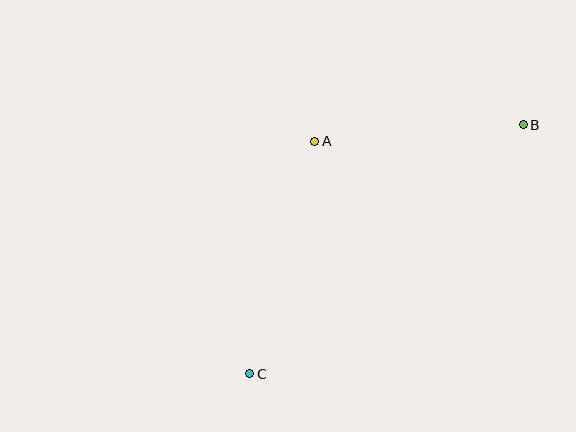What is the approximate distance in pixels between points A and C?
The distance between A and C is approximately 241 pixels.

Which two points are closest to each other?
Points A and B are closest to each other.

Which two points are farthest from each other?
Points B and C are farthest from each other.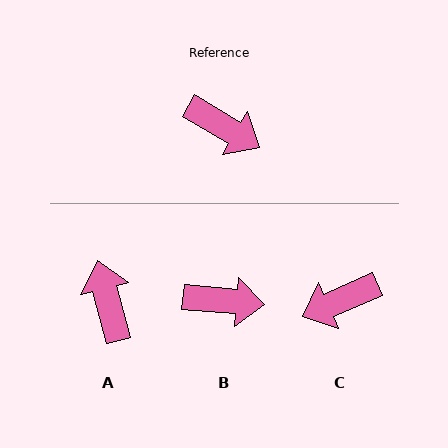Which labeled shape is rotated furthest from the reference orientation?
A, about 135 degrees away.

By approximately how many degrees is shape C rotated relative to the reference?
Approximately 126 degrees clockwise.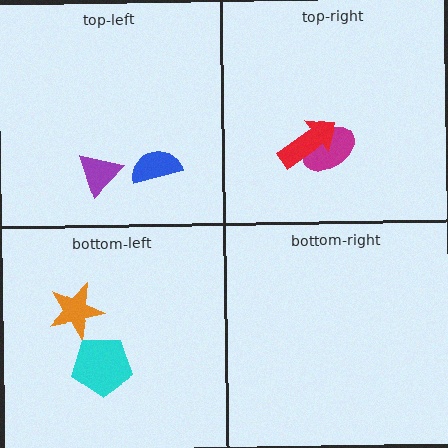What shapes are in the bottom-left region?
The orange star, the cyan pentagon.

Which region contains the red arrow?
The top-right region.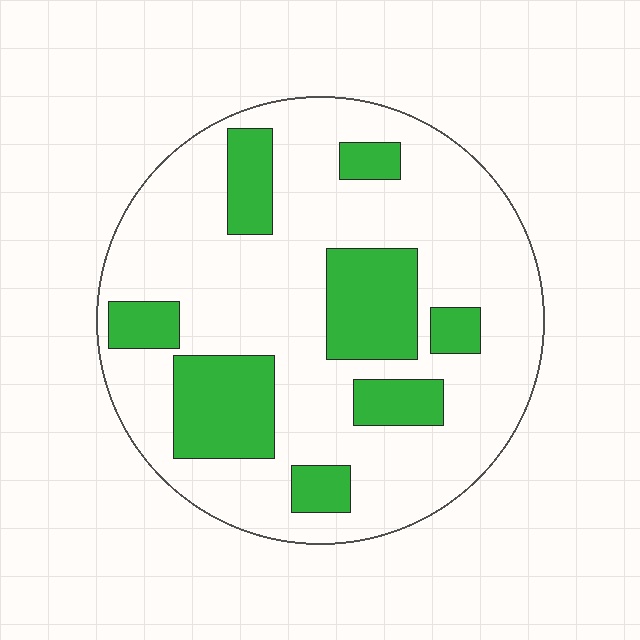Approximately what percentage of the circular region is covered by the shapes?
Approximately 25%.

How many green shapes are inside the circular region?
8.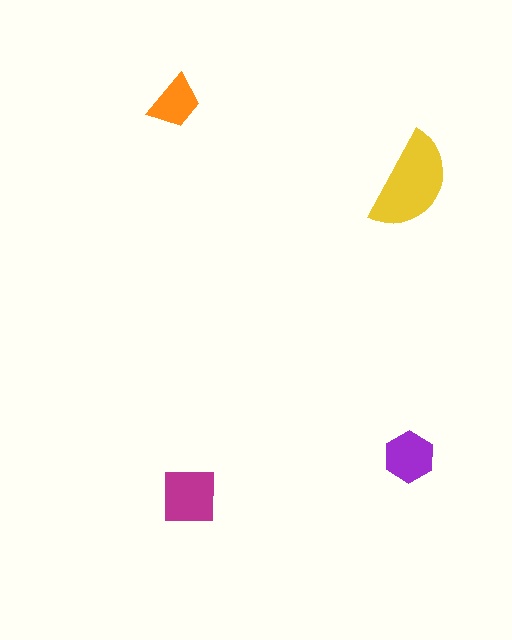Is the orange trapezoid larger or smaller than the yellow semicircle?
Smaller.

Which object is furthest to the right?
The yellow semicircle is rightmost.